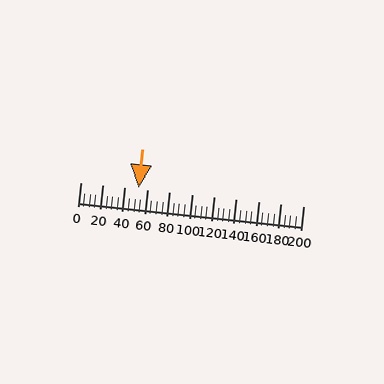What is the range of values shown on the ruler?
The ruler shows values from 0 to 200.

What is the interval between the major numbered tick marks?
The major tick marks are spaced 20 units apart.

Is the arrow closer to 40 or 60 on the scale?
The arrow is closer to 60.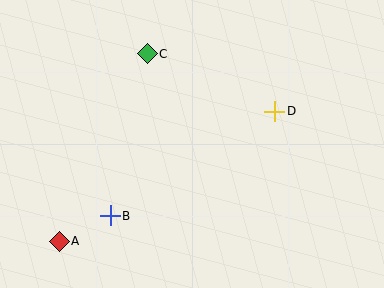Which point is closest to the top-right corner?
Point D is closest to the top-right corner.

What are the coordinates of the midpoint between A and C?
The midpoint between A and C is at (103, 147).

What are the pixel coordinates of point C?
Point C is at (147, 54).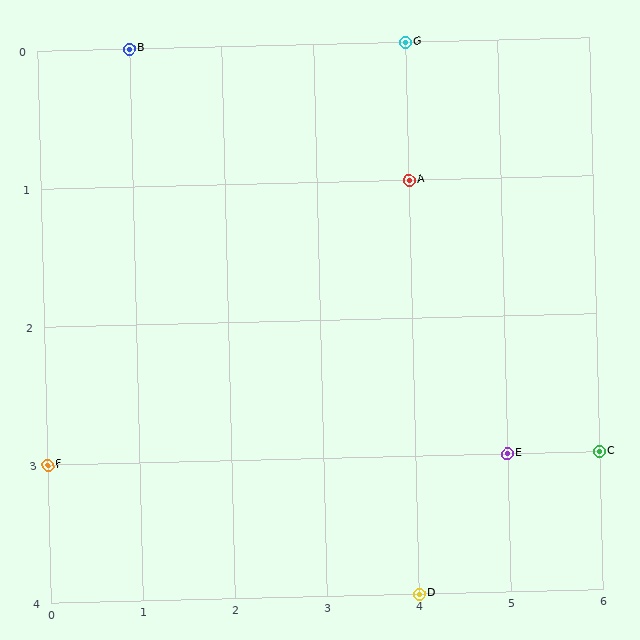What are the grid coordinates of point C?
Point C is at grid coordinates (6, 3).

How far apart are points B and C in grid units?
Points B and C are 5 columns and 3 rows apart (about 5.8 grid units diagonally).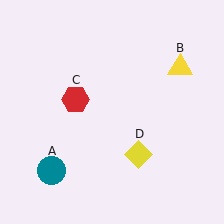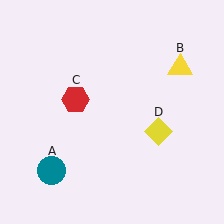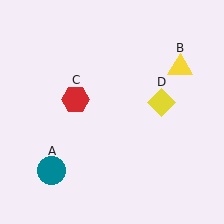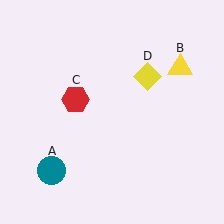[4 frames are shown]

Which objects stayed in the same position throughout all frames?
Teal circle (object A) and yellow triangle (object B) and red hexagon (object C) remained stationary.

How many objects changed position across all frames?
1 object changed position: yellow diamond (object D).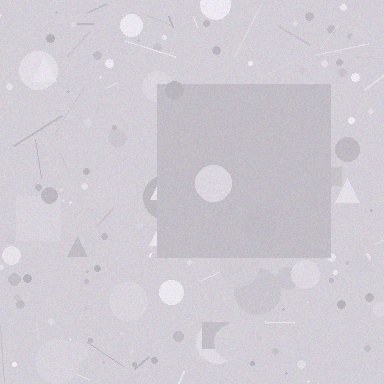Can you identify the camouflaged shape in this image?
The camouflaged shape is a square.